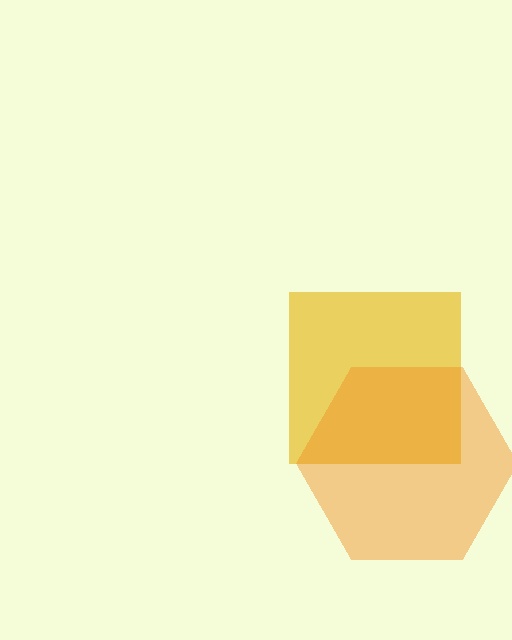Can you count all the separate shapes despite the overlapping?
Yes, there are 2 separate shapes.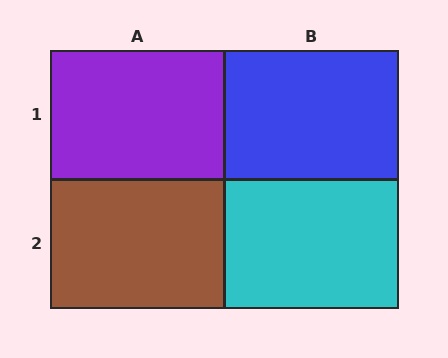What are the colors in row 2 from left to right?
Brown, cyan.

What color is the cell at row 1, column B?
Blue.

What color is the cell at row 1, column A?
Purple.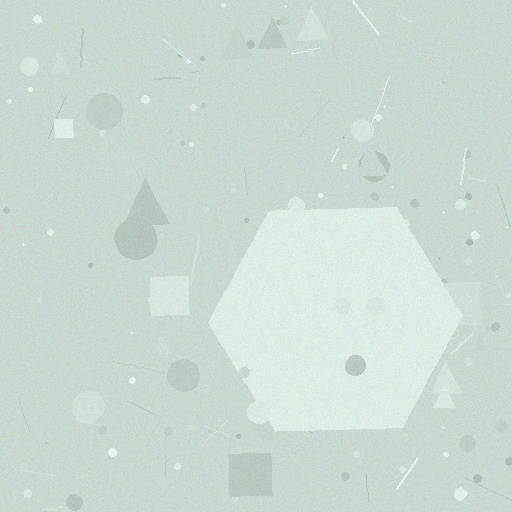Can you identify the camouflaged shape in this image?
The camouflaged shape is a hexagon.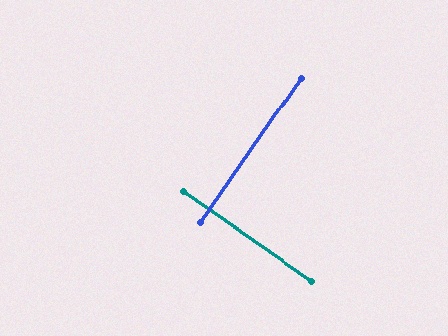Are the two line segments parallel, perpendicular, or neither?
Perpendicular — they meet at approximately 90°.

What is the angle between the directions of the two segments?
Approximately 90 degrees.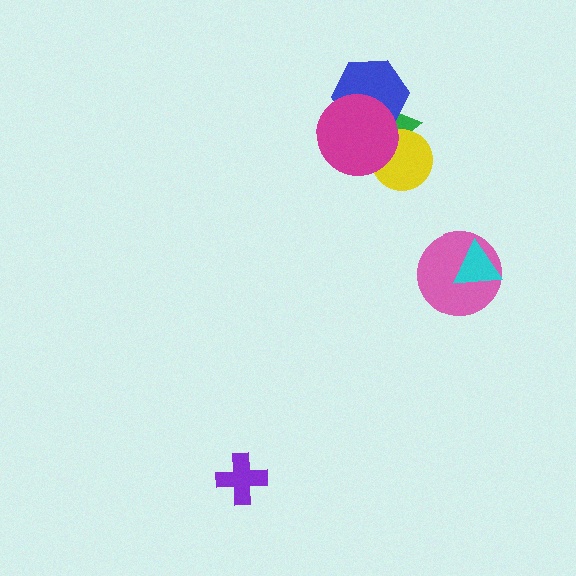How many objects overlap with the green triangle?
3 objects overlap with the green triangle.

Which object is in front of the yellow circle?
The magenta circle is in front of the yellow circle.